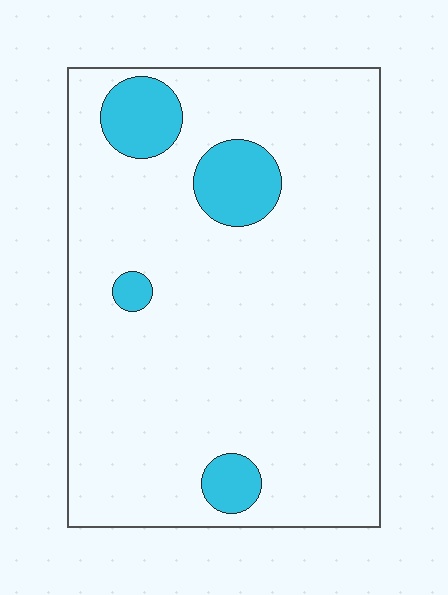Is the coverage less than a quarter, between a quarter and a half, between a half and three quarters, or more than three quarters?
Less than a quarter.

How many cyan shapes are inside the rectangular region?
4.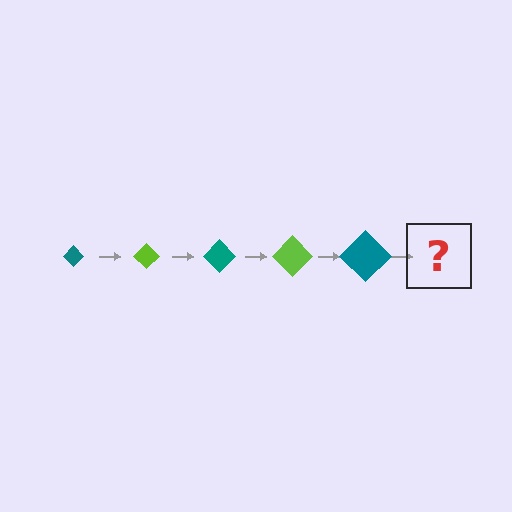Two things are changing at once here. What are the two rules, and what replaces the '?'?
The two rules are that the diamond grows larger each step and the color cycles through teal and lime. The '?' should be a lime diamond, larger than the previous one.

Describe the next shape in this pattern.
It should be a lime diamond, larger than the previous one.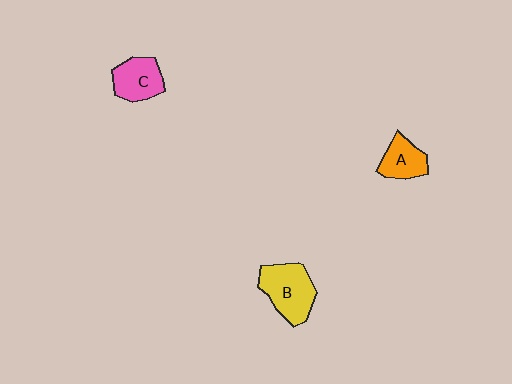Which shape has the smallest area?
Shape A (orange).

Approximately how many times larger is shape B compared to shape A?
Approximately 1.6 times.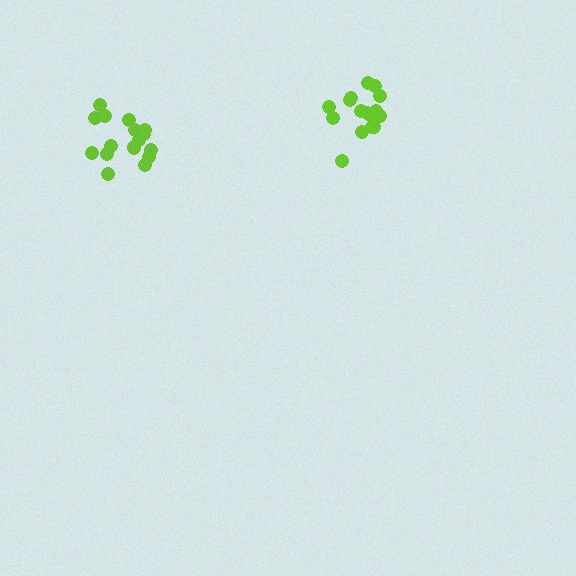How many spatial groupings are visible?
There are 2 spatial groupings.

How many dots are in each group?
Group 1: 16 dots, Group 2: 17 dots (33 total).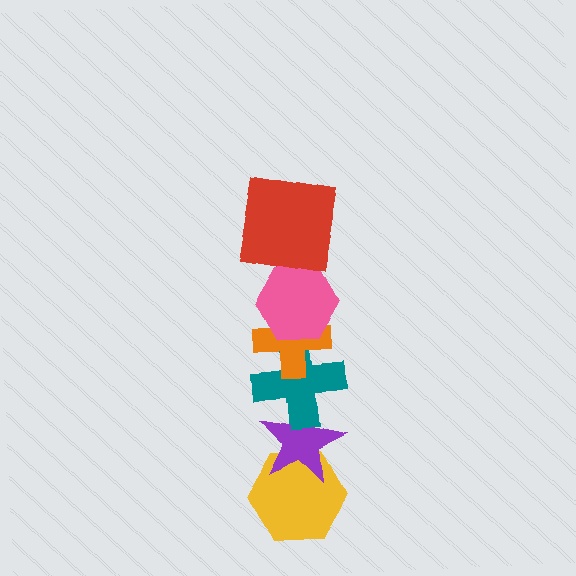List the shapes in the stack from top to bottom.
From top to bottom: the red square, the pink hexagon, the orange cross, the teal cross, the purple star, the yellow hexagon.